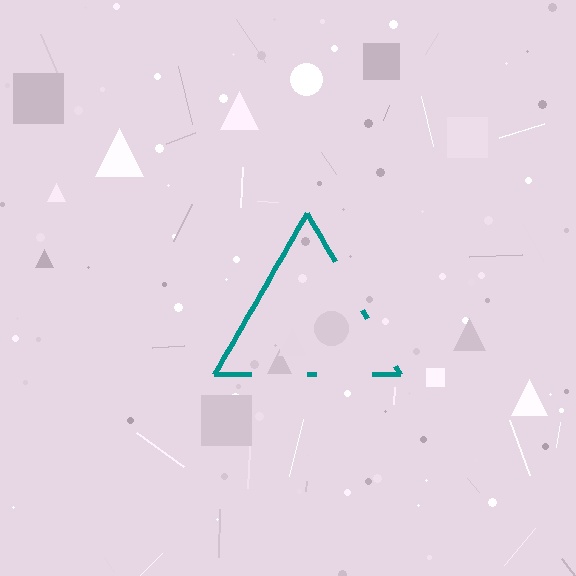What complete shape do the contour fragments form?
The contour fragments form a triangle.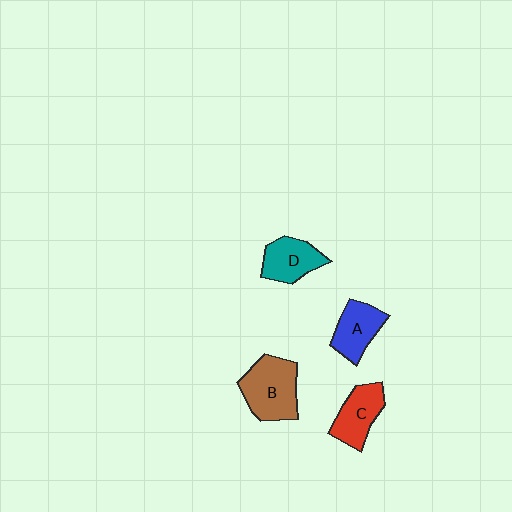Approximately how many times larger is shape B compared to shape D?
Approximately 1.4 times.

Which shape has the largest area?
Shape B (brown).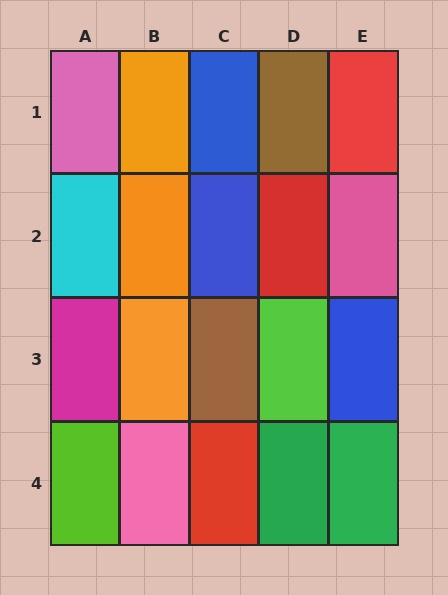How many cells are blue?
3 cells are blue.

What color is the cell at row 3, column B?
Orange.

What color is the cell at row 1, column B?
Orange.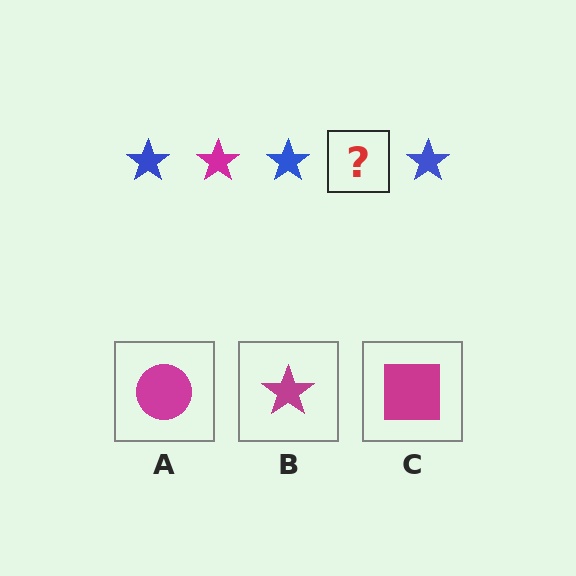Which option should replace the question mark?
Option B.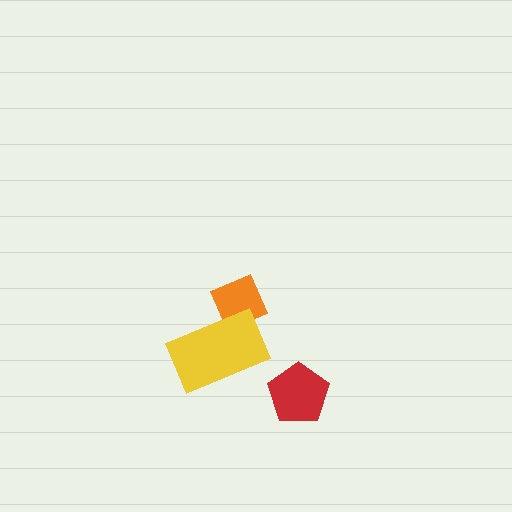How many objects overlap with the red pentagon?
0 objects overlap with the red pentagon.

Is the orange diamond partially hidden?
Yes, it is partially covered by another shape.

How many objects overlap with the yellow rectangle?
1 object overlaps with the yellow rectangle.